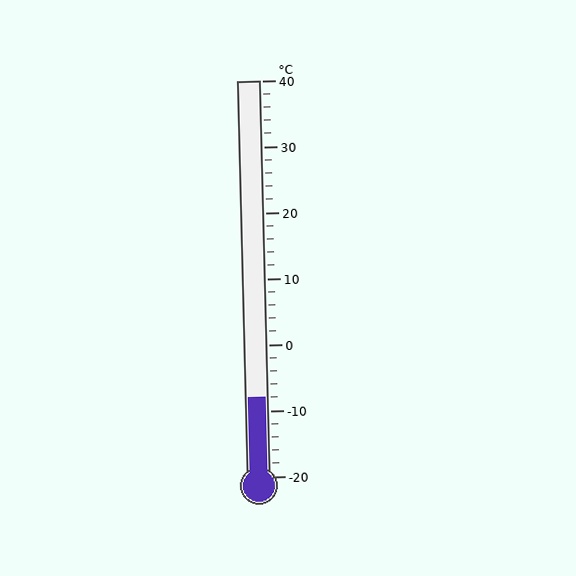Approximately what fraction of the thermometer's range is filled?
The thermometer is filled to approximately 20% of its range.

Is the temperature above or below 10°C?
The temperature is below 10°C.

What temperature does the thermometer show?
The thermometer shows approximately -8°C.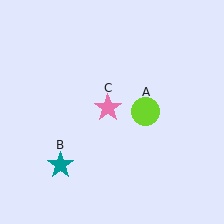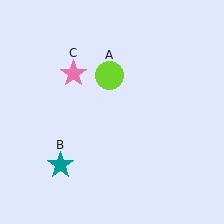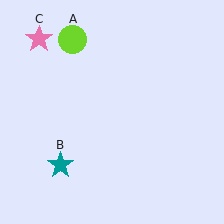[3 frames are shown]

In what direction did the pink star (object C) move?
The pink star (object C) moved up and to the left.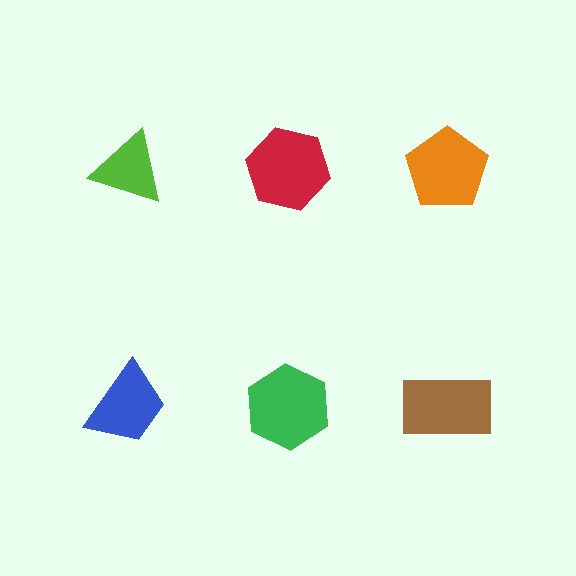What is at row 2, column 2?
A green hexagon.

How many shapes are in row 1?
3 shapes.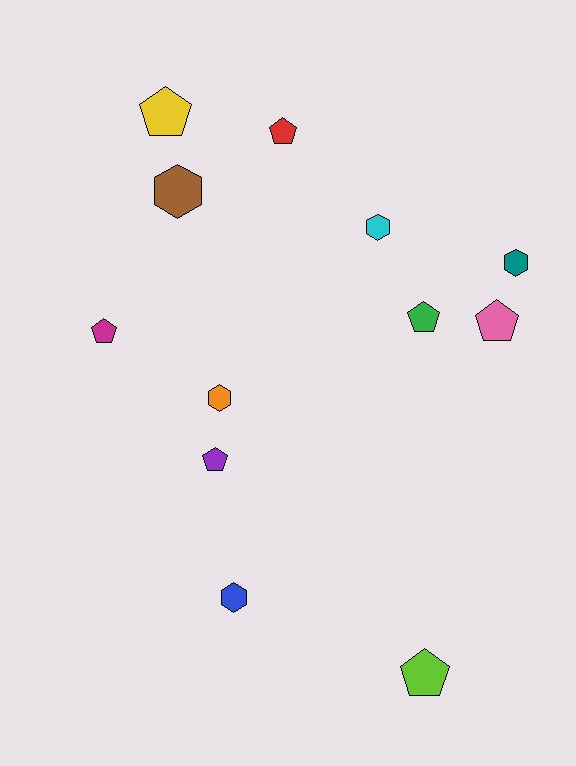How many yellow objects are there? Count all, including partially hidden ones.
There is 1 yellow object.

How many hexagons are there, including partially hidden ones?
There are 5 hexagons.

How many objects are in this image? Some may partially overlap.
There are 12 objects.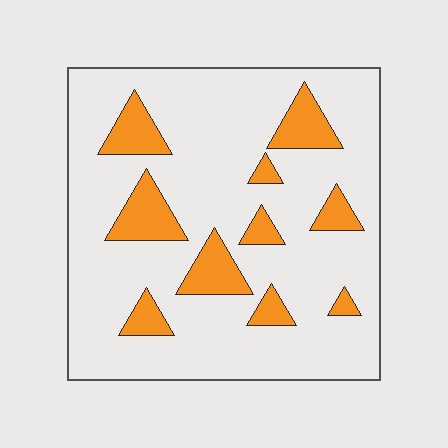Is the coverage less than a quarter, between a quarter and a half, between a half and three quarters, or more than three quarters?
Less than a quarter.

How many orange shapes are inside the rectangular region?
10.